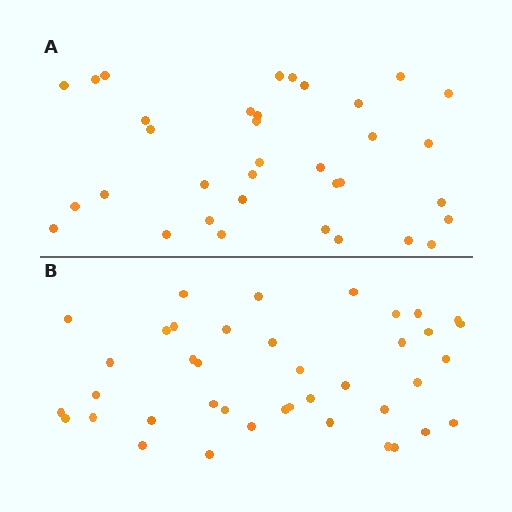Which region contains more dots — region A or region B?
Region B (the bottom region) has more dots.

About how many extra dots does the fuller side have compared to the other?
Region B has about 5 more dots than region A.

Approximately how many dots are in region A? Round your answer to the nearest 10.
About 40 dots. (The exact count is 35, which rounds to 40.)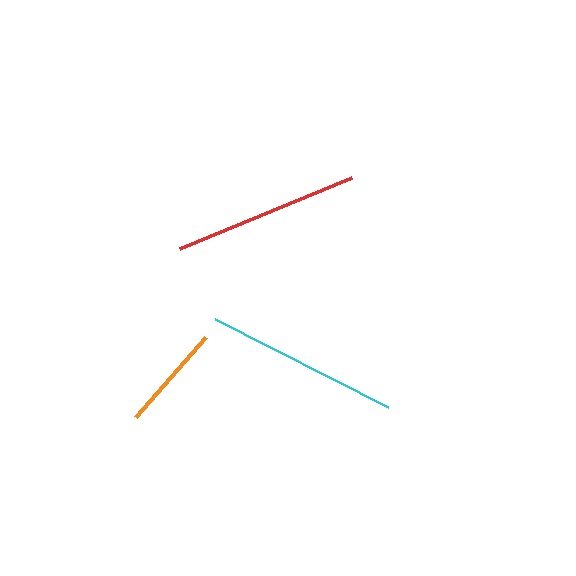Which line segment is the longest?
The cyan line is the longest at approximately 194 pixels.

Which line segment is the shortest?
The orange line is the shortest at approximately 106 pixels.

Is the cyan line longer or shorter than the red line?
The cyan line is longer than the red line.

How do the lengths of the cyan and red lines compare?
The cyan and red lines are approximately the same length.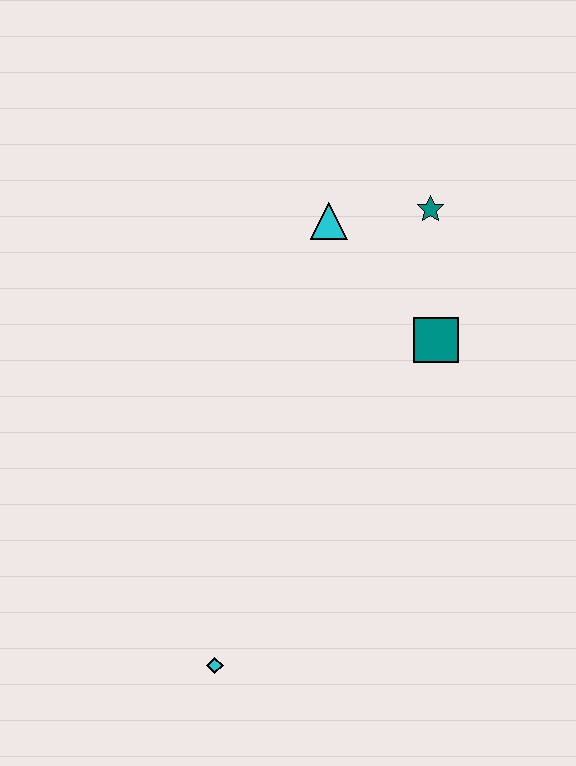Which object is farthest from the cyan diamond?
The teal star is farthest from the cyan diamond.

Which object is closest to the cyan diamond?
The teal square is closest to the cyan diamond.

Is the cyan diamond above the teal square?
No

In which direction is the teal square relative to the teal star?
The teal square is below the teal star.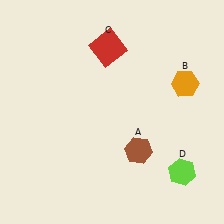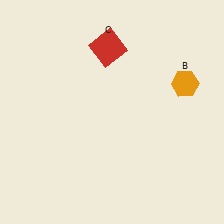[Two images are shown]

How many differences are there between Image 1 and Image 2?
There are 2 differences between the two images.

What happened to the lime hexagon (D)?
The lime hexagon (D) was removed in Image 2. It was in the bottom-right area of Image 1.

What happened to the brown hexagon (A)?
The brown hexagon (A) was removed in Image 2. It was in the bottom-right area of Image 1.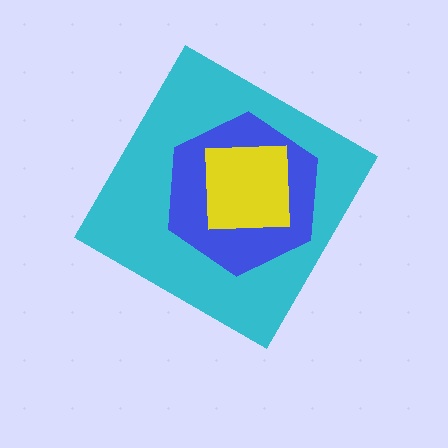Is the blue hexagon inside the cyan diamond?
Yes.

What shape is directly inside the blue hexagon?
The yellow square.